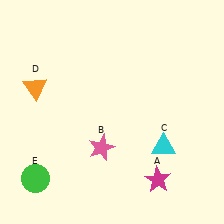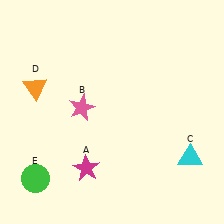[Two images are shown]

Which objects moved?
The objects that moved are: the magenta star (A), the pink star (B), the cyan triangle (C).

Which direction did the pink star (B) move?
The pink star (B) moved up.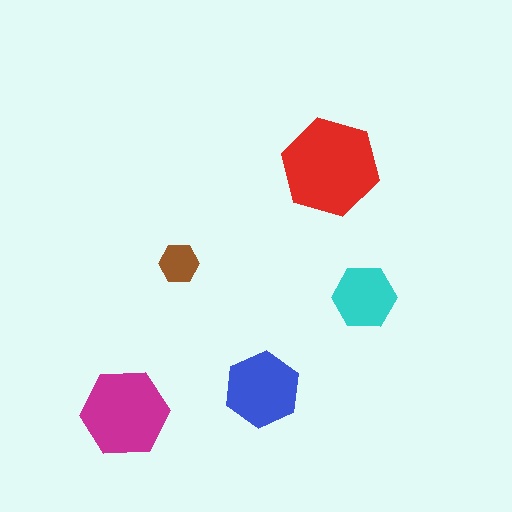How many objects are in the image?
There are 5 objects in the image.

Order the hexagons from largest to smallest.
the red one, the magenta one, the blue one, the cyan one, the brown one.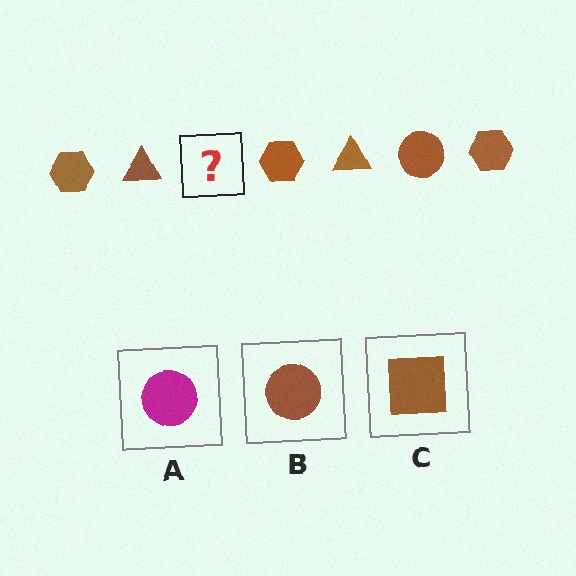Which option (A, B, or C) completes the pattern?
B.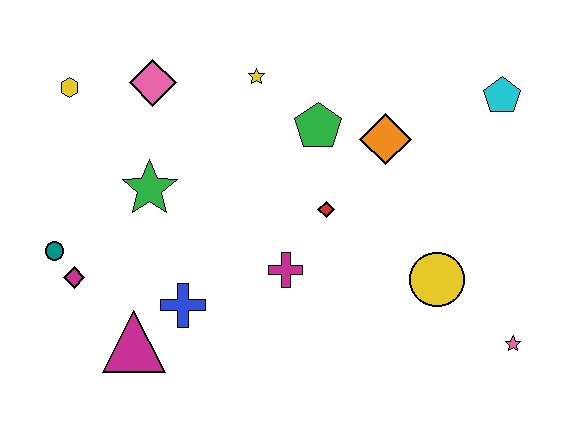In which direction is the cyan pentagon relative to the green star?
The cyan pentagon is to the right of the green star.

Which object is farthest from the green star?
The pink star is farthest from the green star.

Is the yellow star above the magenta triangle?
Yes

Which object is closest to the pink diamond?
The yellow hexagon is closest to the pink diamond.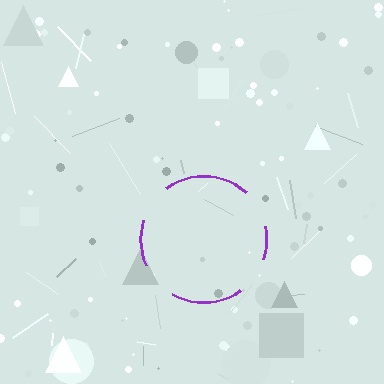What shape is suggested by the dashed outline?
The dashed outline suggests a circle.